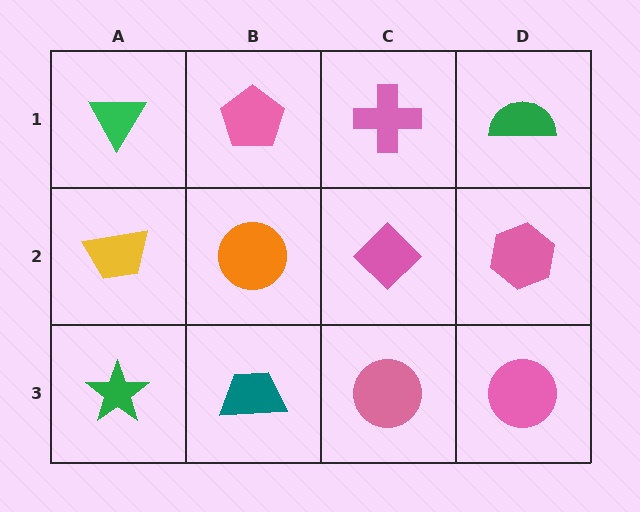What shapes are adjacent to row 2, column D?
A green semicircle (row 1, column D), a pink circle (row 3, column D), a pink diamond (row 2, column C).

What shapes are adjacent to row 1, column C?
A pink diamond (row 2, column C), a pink pentagon (row 1, column B), a green semicircle (row 1, column D).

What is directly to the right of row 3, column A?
A teal trapezoid.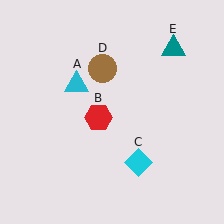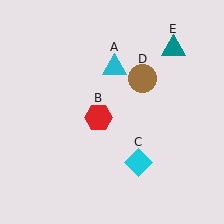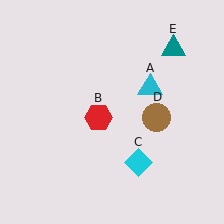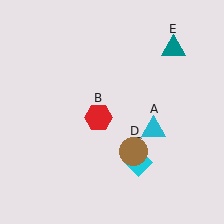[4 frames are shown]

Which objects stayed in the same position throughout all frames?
Red hexagon (object B) and cyan diamond (object C) and teal triangle (object E) remained stationary.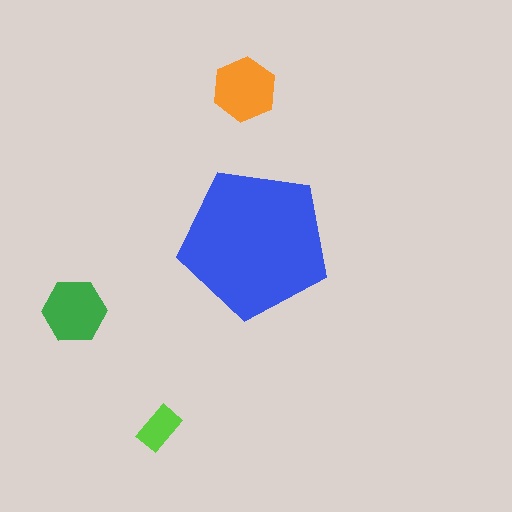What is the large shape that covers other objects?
A blue pentagon.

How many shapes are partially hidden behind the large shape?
0 shapes are partially hidden.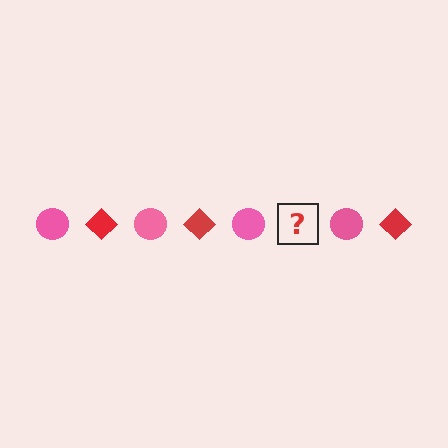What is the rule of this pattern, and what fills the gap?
The rule is that the pattern alternates between pink circle and red diamond. The gap should be filled with a red diamond.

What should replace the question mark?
The question mark should be replaced with a red diamond.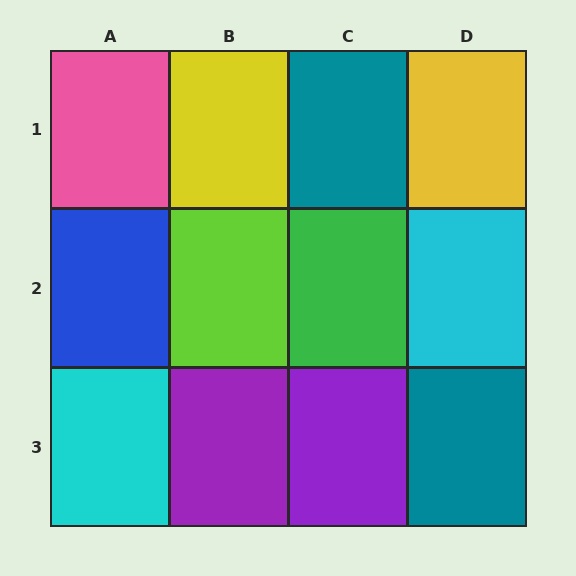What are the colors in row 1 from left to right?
Pink, yellow, teal, yellow.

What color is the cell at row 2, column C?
Green.